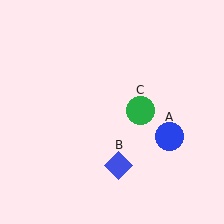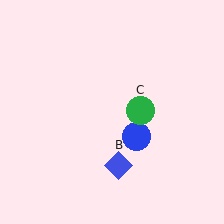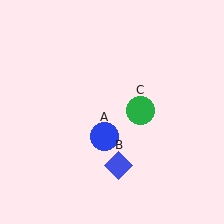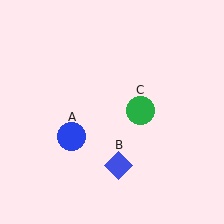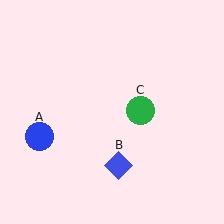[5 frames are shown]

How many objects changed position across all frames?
1 object changed position: blue circle (object A).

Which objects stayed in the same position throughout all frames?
Blue diamond (object B) and green circle (object C) remained stationary.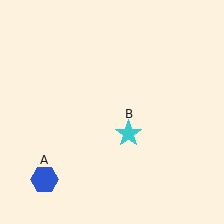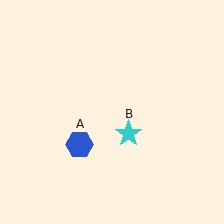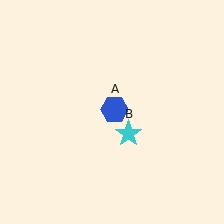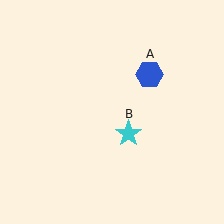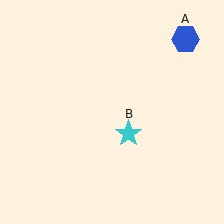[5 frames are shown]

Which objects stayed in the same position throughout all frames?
Cyan star (object B) remained stationary.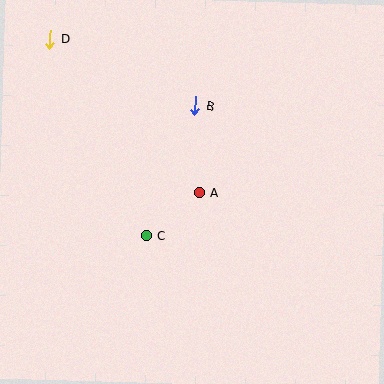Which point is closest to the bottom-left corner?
Point C is closest to the bottom-left corner.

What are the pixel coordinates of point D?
Point D is at (50, 39).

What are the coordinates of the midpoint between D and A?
The midpoint between D and A is at (125, 116).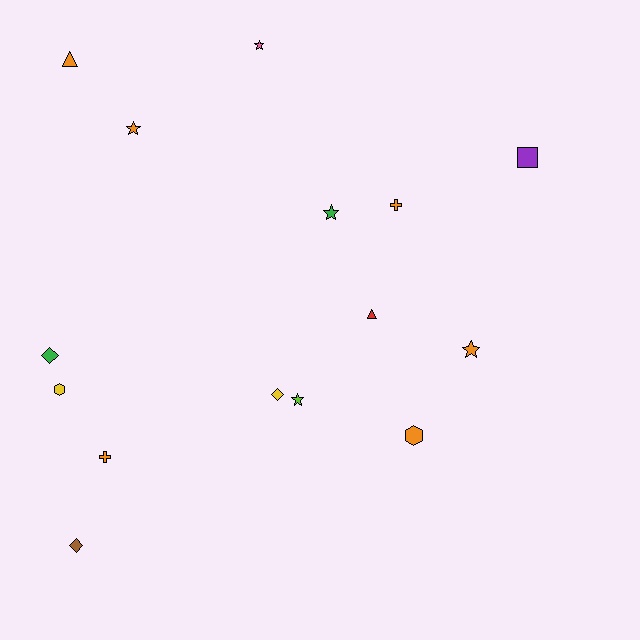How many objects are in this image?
There are 15 objects.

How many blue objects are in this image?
There are no blue objects.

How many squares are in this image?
There is 1 square.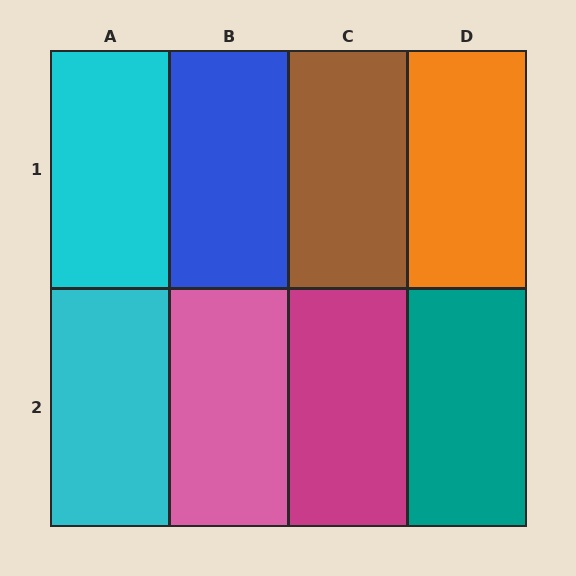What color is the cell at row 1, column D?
Orange.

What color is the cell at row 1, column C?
Brown.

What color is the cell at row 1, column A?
Cyan.